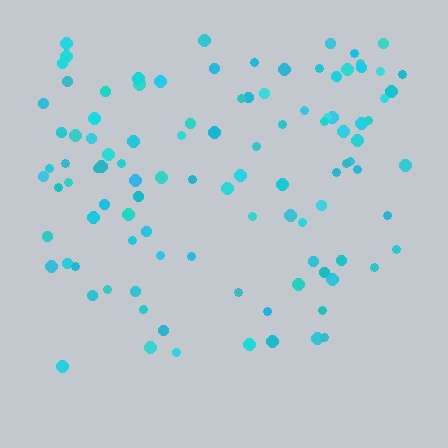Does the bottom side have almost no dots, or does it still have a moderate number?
Still a moderate number, just noticeably fewer than the top.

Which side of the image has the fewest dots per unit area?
The bottom.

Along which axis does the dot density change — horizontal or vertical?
Vertical.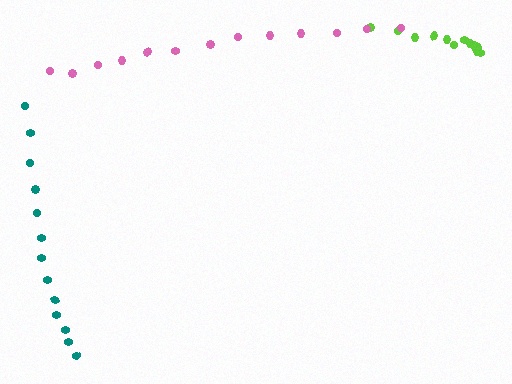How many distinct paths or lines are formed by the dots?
There are 3 distinct paths.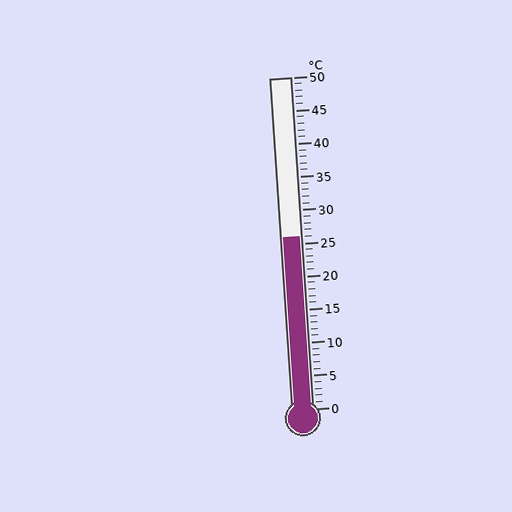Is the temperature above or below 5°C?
The temperature is above 5°C.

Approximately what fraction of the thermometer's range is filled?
The thermometer is filled to approximately 50% of its range.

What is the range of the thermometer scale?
The thermometer scale ranges from 0°C to 50°C.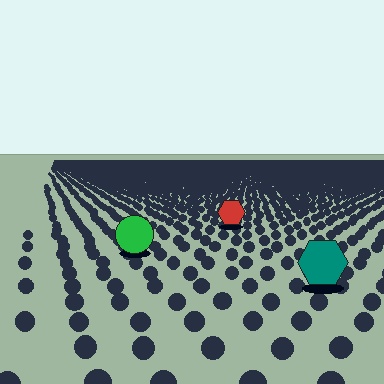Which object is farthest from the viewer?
The red hexagon is farthest from the viewer. It appears smaller and the ground texture around it is denser.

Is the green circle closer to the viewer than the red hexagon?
Yes. The green circle is closer — you can tell from the texture gradient: the ground texture is coarser near it.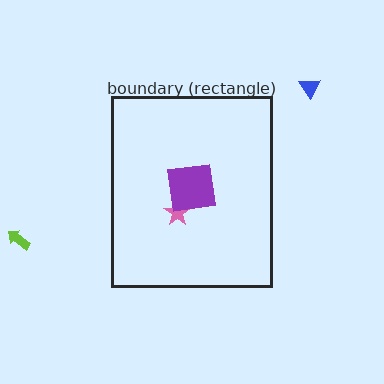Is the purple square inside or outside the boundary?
Inside.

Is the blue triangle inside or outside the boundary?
Outside.